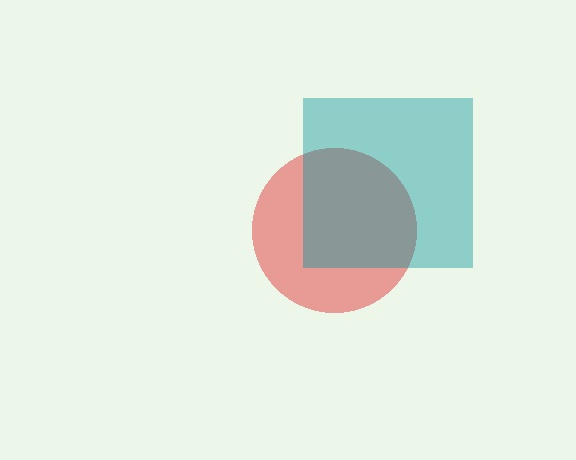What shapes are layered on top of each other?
The layered shapes are: a red circle, a teal square.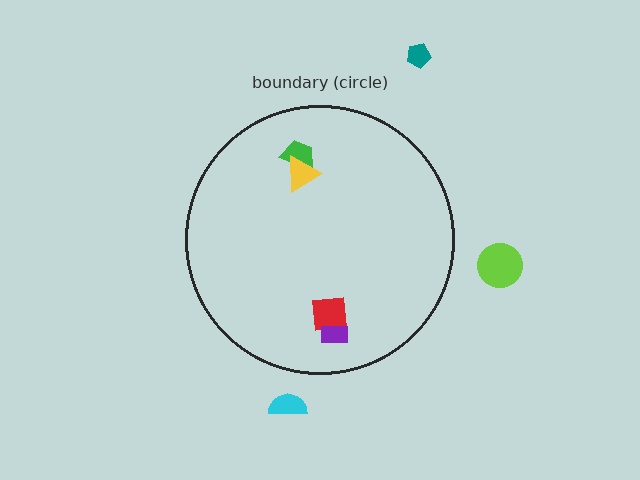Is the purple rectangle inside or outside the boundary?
Inside.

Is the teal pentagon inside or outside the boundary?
Outside.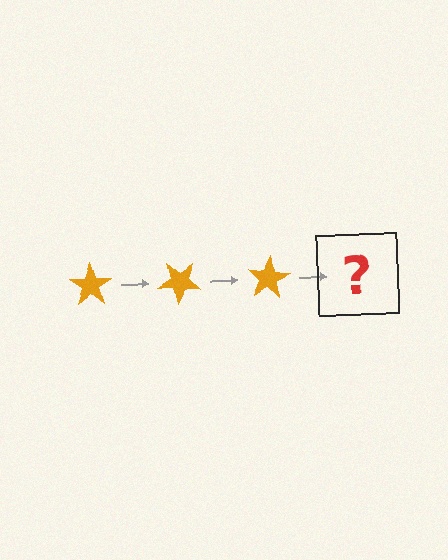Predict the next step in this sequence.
The next step is an orange star rotated 120 degrees.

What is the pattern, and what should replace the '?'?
The pattern is that the star rotates 40 degrees each step. The '?' should be an orange star rotated 120 degrees.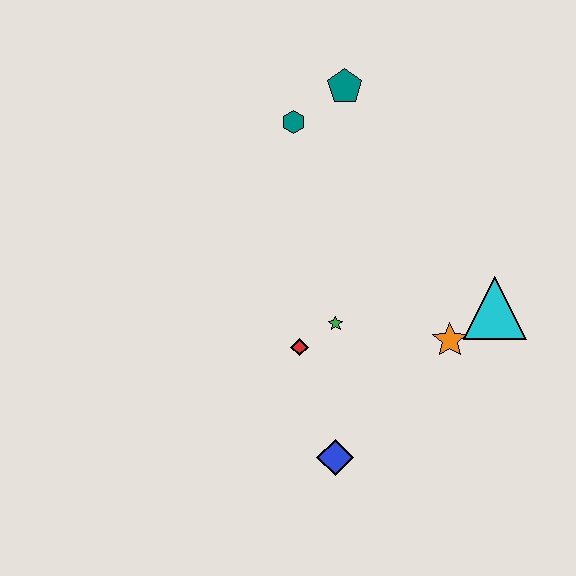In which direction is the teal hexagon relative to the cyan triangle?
The teal hexagon is to the left of the cyan triangle.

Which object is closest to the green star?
The red diamond is closest to the green star.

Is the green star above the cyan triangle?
No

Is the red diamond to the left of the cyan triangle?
Yes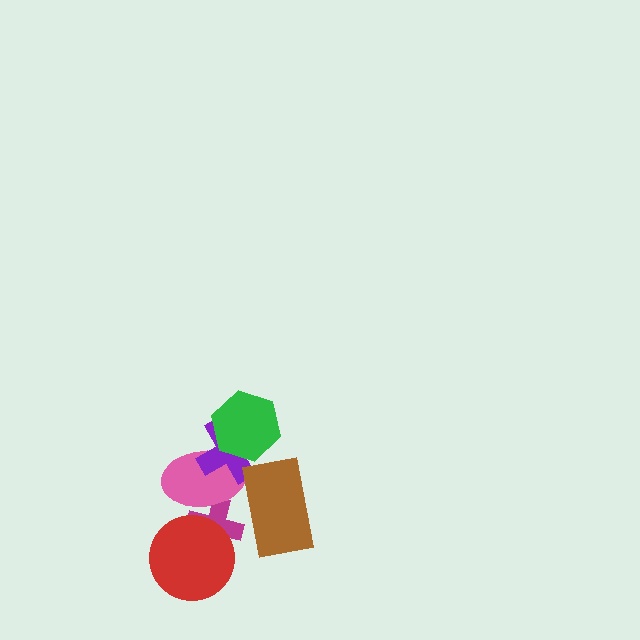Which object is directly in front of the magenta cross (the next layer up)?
The red circle is directly in front of the magenta cross.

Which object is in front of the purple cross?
The green hexagon is in front of the purple cross.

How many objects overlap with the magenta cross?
3 objects overlap with the magenta cross.